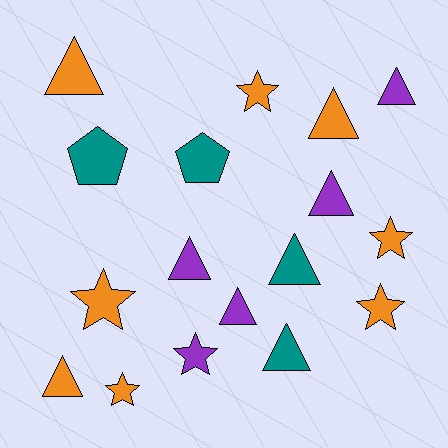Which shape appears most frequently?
Triangle, with 9 objects.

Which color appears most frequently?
Orange, with 8 objects.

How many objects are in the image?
There are 17 objects.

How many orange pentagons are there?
There are no orange pentagons.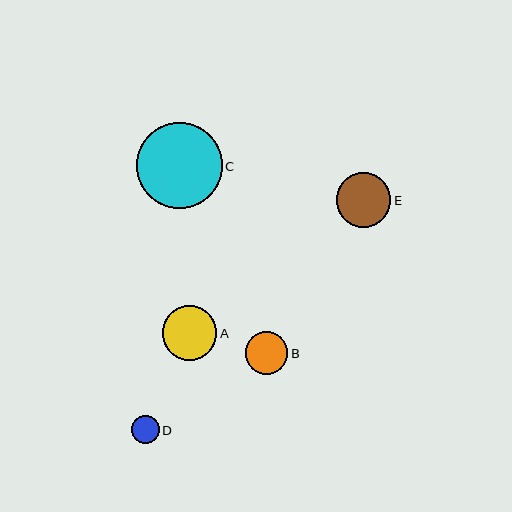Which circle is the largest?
Circle C is the largest with a size of approximately 86 pixels.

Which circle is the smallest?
Circle D is the smallest with a size of approximately 28 pixels.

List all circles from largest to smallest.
From largest to smallest: C, E, A, B, D.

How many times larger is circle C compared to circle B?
Circle C is approximately 2.0 times the size of circle B.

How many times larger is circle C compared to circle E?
Circle C is approximately 1.6 times the size of circle E.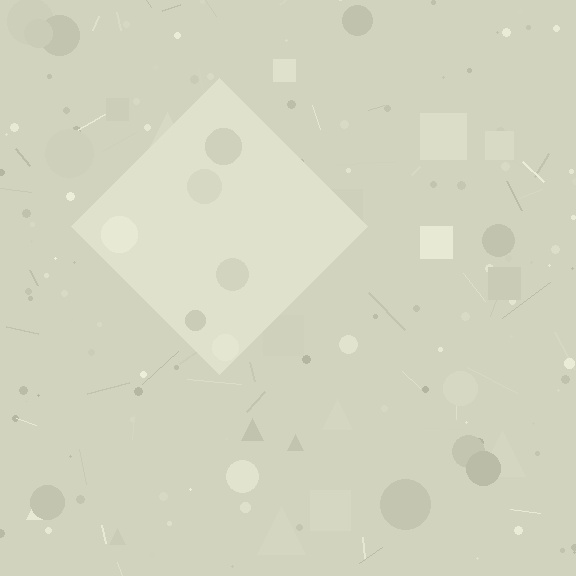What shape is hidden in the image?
A diamond is hidden in the image.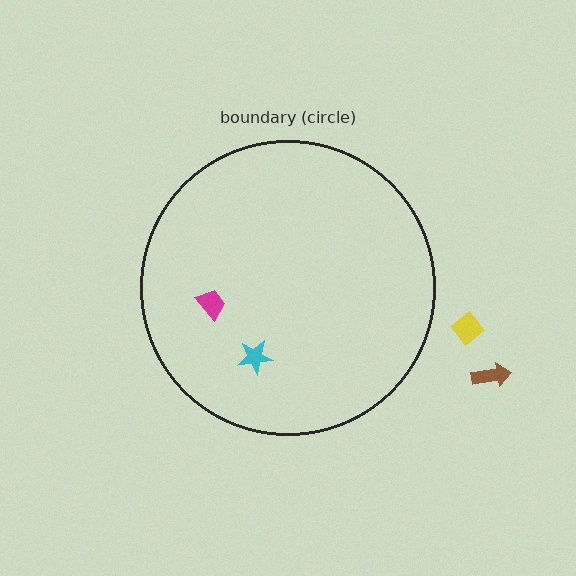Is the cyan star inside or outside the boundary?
Inside.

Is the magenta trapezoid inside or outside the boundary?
Inside.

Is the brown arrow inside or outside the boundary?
Outside.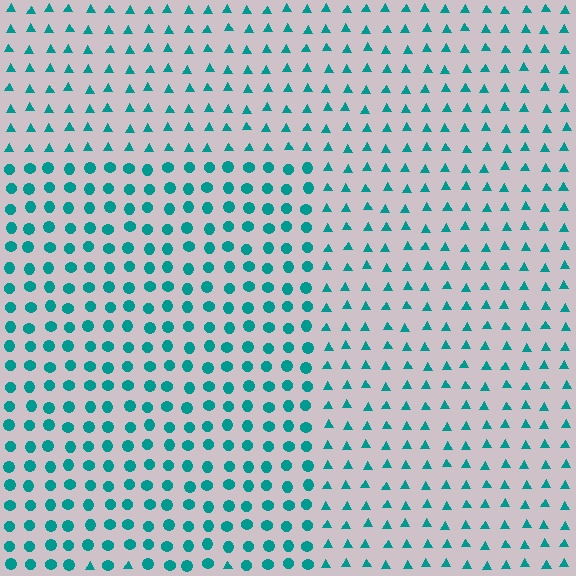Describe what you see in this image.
The image is filled with small teal elements arranged in a uniform grid. A rectangle-shaped region contains circles, while the surrounding area contains triangles. The boundary is defined purely by the change in element shape.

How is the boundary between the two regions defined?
The boundary is defined by a change in element shape: circles inside vs. triangles outside. All elements share the same color and spacing.